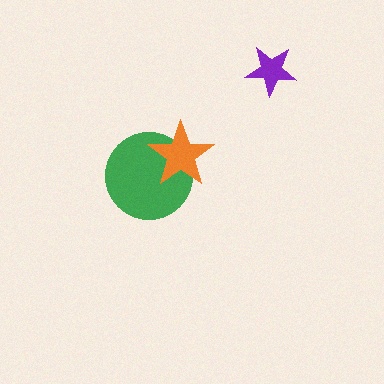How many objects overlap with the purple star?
0 objects overlap with the purple star.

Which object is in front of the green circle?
The orange star is in front of the green circle.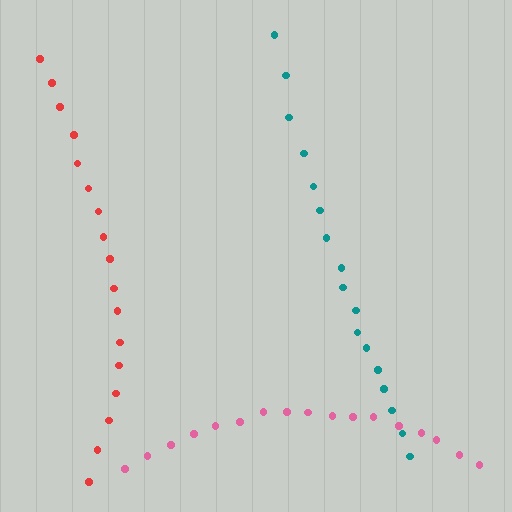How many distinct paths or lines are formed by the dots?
There are 3 distinct paths.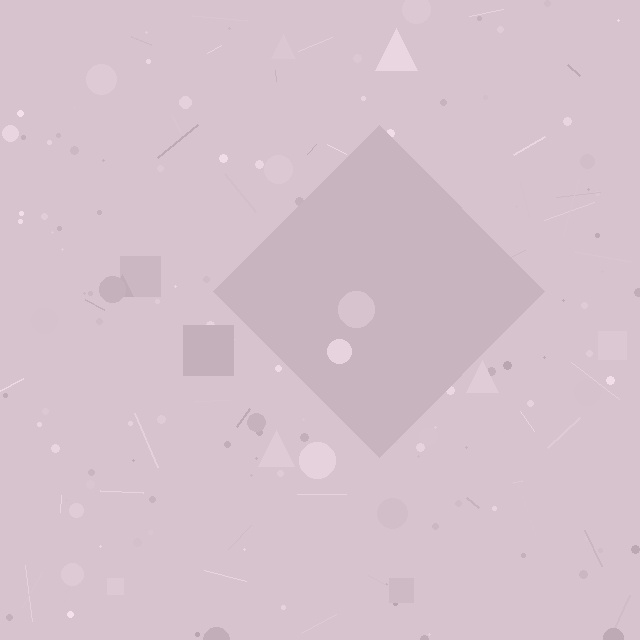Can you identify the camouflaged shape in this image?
The camouflaged shape is a diamond.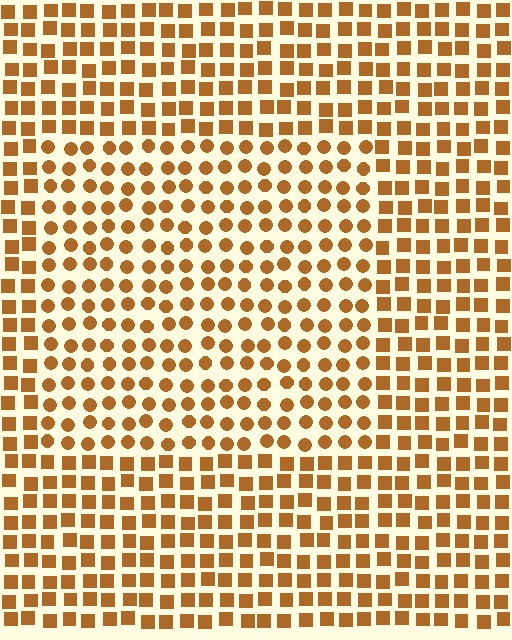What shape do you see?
I see a rectangle.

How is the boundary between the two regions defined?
The boundary is defined by a change in element shape: circles inside vs. squares outside. All elements share the same color and spacing.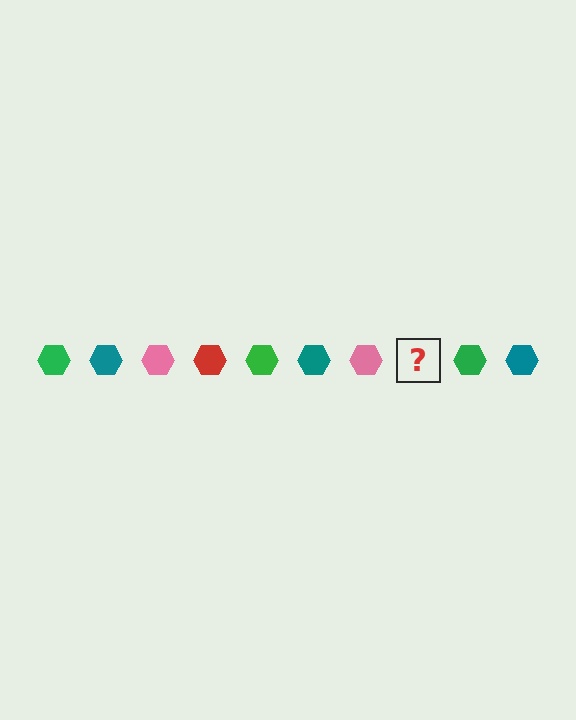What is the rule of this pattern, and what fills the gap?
The rule is that the pattern cycles through green, teal, pink, red hexagons. The gap should be filled with a red hexagon.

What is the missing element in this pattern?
The missing element is a red hexagon.